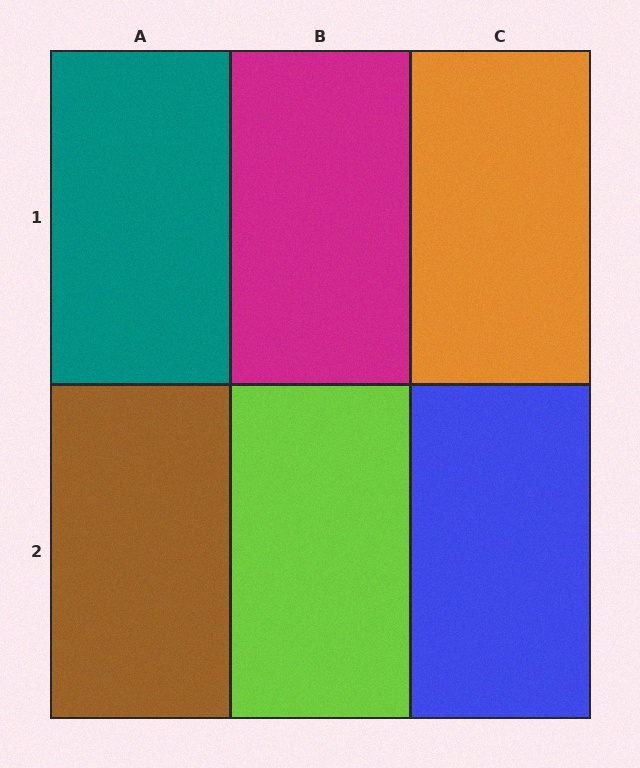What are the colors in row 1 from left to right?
Teal, magenta, orange.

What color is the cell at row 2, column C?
Blue.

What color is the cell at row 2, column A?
Brown.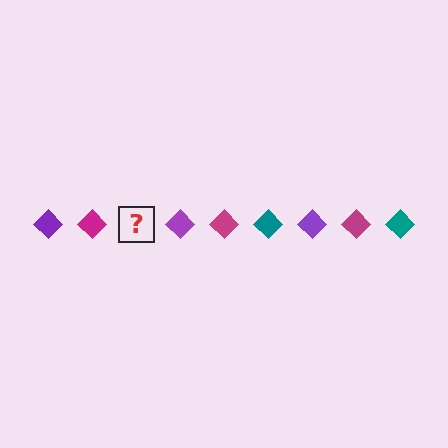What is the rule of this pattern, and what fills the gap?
The rule is that the pattern cycles through purple, magenta, teal diamonds. The gap should be filled with a teal diamond.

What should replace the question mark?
The question mark should be replaced with a teal diamond.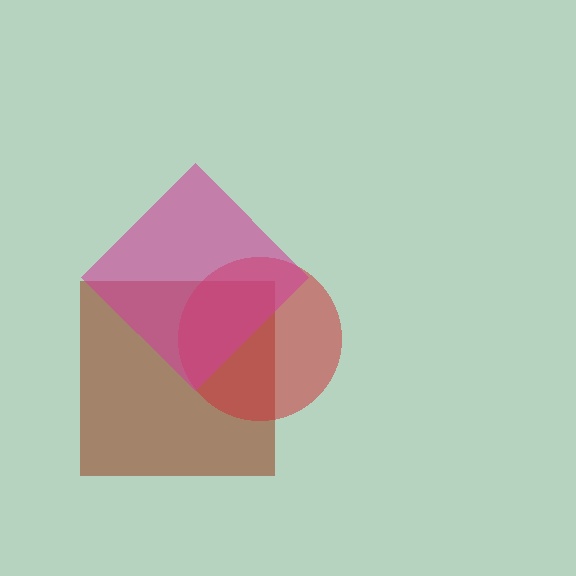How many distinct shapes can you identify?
There are 3 distinct shapes: a brown square, a red circle, a magenta diamond.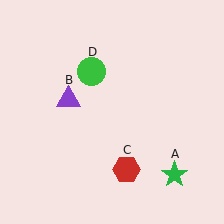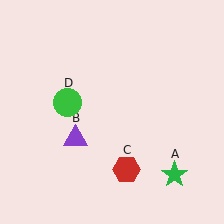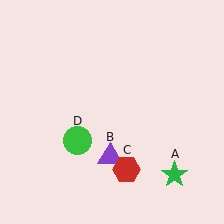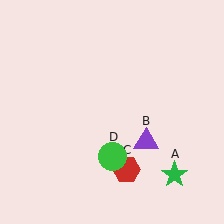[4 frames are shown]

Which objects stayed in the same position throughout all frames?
Green star (object A) and red hexagon (object C) remained stationary.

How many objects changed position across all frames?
2 objects changed position: purple triangle (object B), green circle (object D).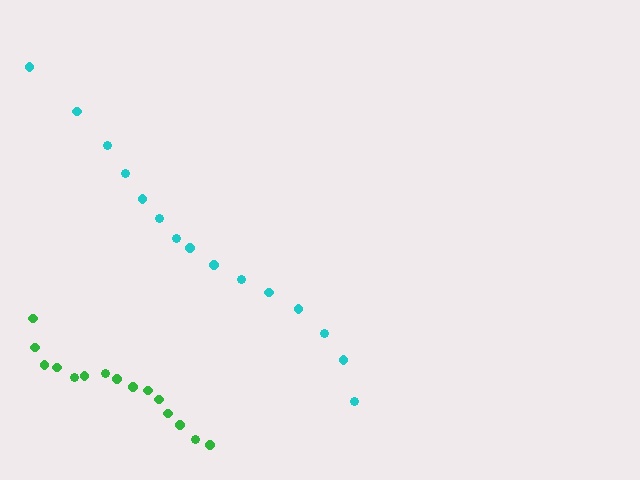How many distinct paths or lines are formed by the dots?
There are 2 distinct paths.